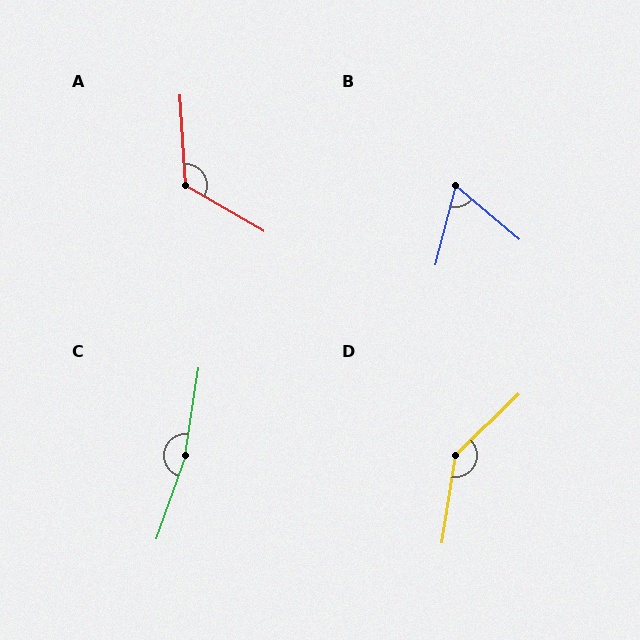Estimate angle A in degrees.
Approximately 124 degrees.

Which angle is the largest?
C, at approximately 170 degrees.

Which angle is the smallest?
B, at approximately 65 degrees.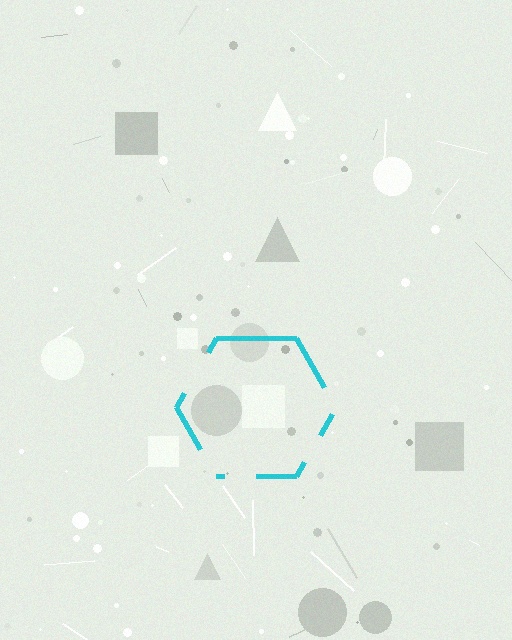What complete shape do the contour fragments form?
The contour fragments form a hexagon.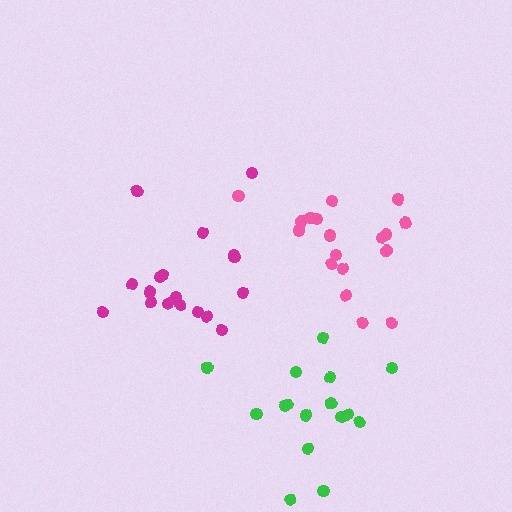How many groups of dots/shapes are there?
There are 3 groups.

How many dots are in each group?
Group 1: 18 dots, Group 2: 18 dots, Group 3: 16 dots (52 total).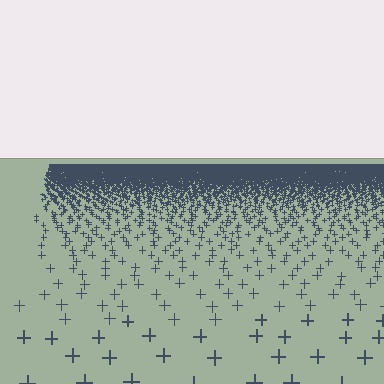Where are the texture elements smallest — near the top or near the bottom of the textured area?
Near the top.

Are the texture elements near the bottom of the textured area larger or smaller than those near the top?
Larger. Near the bottom, elements are closer to the viewer and appear at a bigger on-screen size.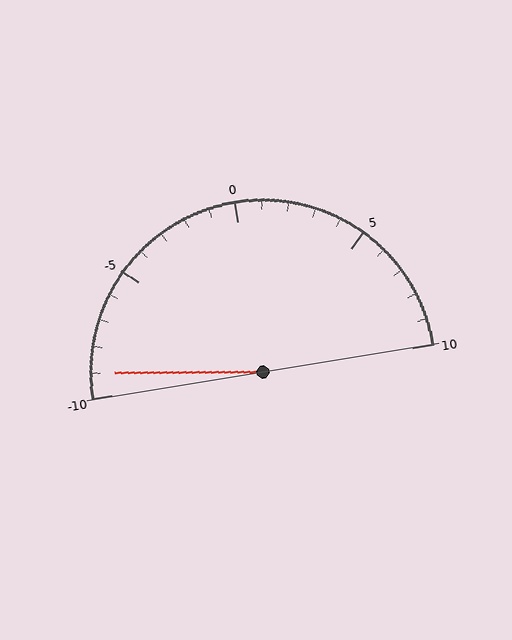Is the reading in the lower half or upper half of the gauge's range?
The reading is in the lower half of the range (-10 to 10).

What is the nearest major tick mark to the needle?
The nearest major tick mark is -10.